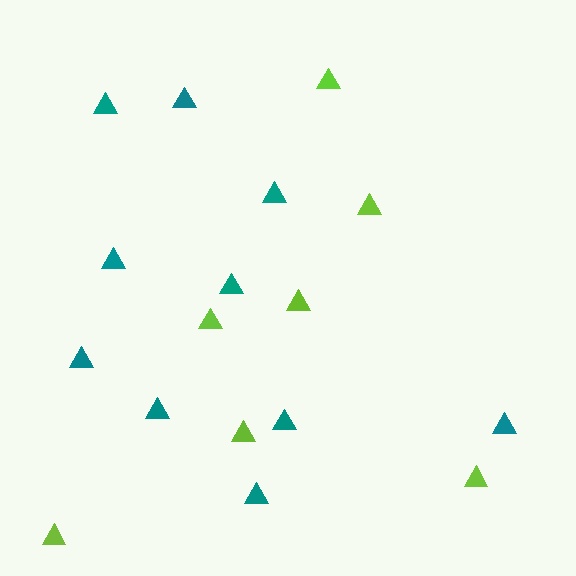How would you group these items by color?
There are 2 groups: one group of teal triangles (10) and one group of lime triangles (7).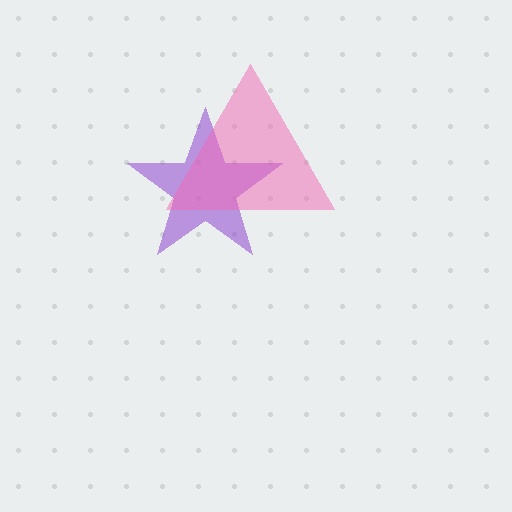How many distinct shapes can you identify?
There are 2 distinct shapes: a purple star, a pink triangle.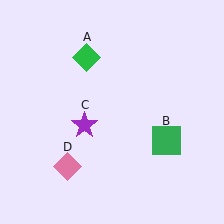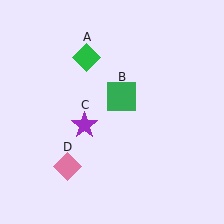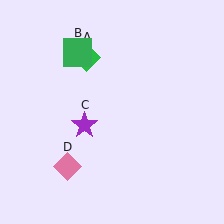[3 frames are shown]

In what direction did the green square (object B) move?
The green square (object B) moved up and to the left.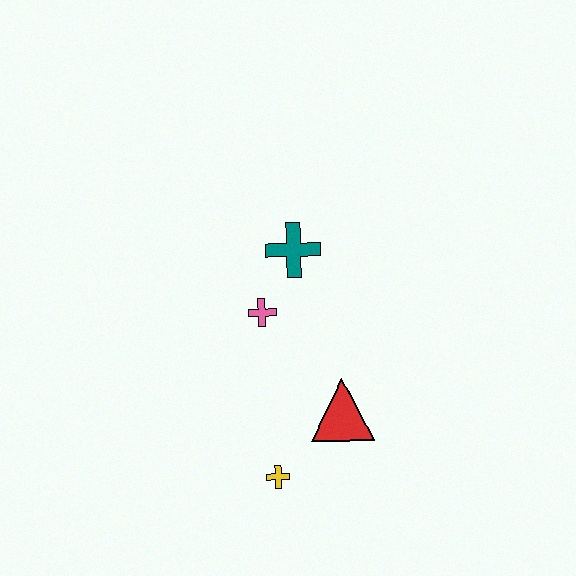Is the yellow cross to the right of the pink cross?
Yes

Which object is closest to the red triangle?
The yellow cross is closest to the red triangle.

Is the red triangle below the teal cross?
Yes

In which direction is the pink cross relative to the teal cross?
The pink cross is below the teal cross.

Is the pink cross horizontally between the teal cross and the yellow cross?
No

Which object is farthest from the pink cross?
The yellow cross is farthest from the pink cross.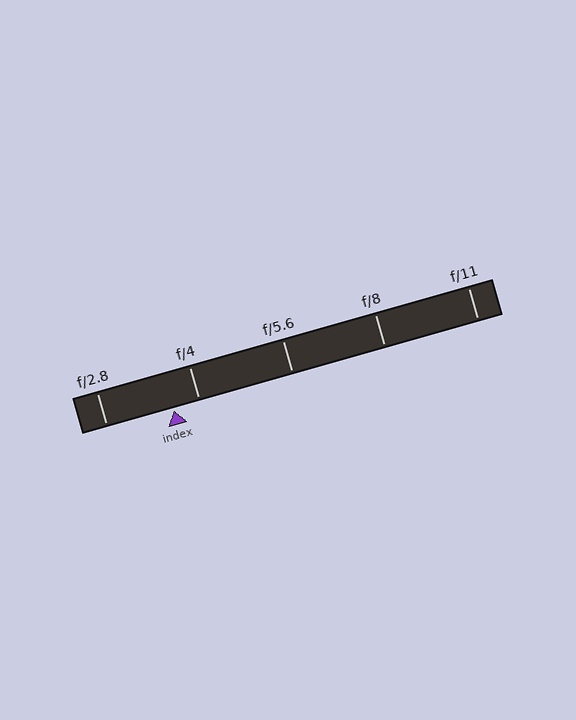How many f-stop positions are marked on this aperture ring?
There are 5 f-stop positions marked.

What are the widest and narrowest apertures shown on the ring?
The widest aperture shown is f/2.8 and the narrowest is f/11.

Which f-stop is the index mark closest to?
The index mark is closest to f/4.